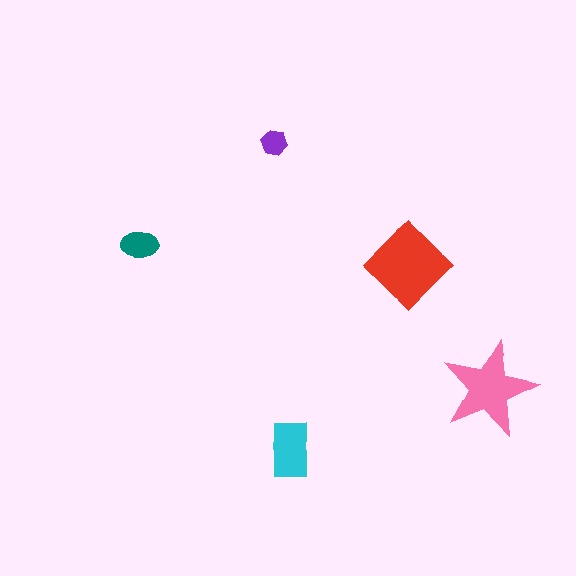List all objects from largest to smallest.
The red diamond, the pink star, the cyan rectangle, the teal ellipse, the purple hexagon.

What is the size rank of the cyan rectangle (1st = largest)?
3rd.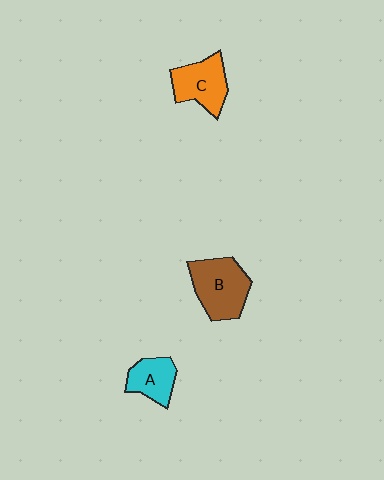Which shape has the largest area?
Shape B (brown).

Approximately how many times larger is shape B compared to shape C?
Approximately 1.3 times.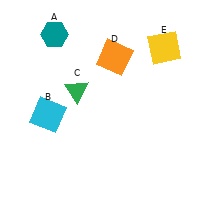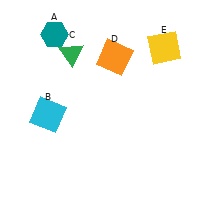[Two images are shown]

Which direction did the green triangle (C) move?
The green triangle (C) moved up.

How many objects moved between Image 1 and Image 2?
1 object moved between the two images.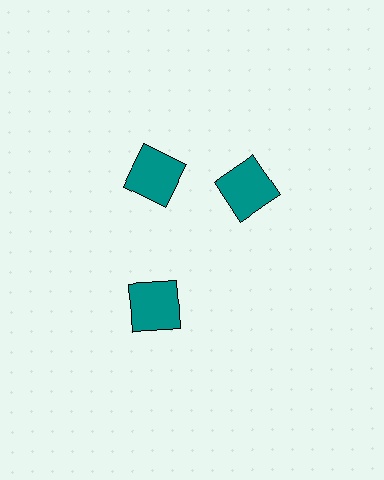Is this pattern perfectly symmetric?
No. The 3 teal squares are arranged in a ring, but one element near the 3 o'clock position is rotated out of alignment along the ring, breaking the 3-fold rotational symmetry.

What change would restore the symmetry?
The symmetry would be restored by rotating it back into even spacing with its neighbors so that all 3 squares sit at equal angles and equal distance from the center.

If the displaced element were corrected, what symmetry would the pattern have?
It would have 3-fold rotational symmetry — the pattern would map onto itself every 120 degrees.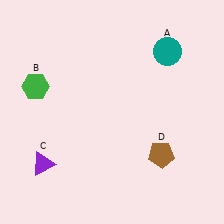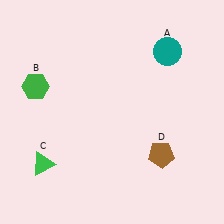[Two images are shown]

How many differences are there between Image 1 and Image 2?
There is 1 difference between the two images.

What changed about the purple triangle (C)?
In Image 1, C is purple. In Image 2, it changed to green.